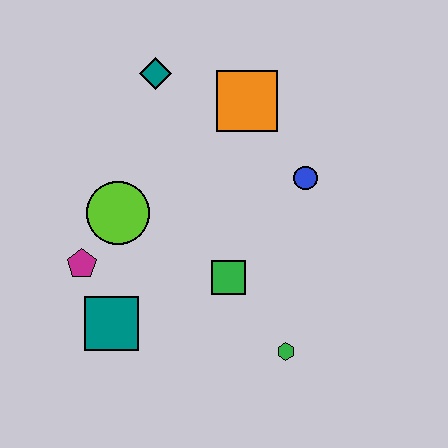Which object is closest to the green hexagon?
The green square is closest to the green hexagon.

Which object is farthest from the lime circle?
The green hexagon is farthest from the lime circle.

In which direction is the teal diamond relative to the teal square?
The teal diamond is above the teal square.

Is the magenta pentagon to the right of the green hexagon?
No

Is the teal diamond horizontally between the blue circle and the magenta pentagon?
Yes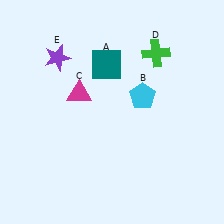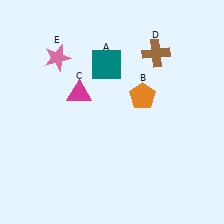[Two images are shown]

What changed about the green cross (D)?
In Image 1, D is green. In Image 2, it changed to brown.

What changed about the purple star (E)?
In Image 1, E is purple. In Image 2, it changed to pink.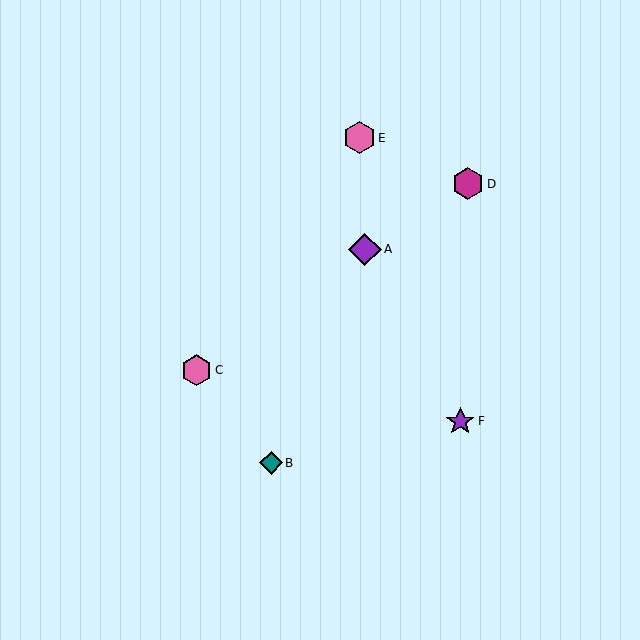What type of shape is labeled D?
Shape D is a magenta hexagon.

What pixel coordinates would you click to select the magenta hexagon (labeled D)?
Click at (468, 184) to select the magenta hexagon D.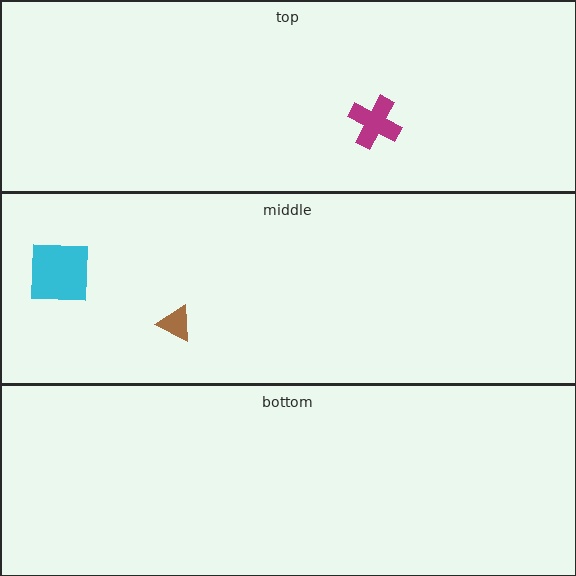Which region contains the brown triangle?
The middle region.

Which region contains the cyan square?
The middle region.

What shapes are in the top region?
The magenta cross.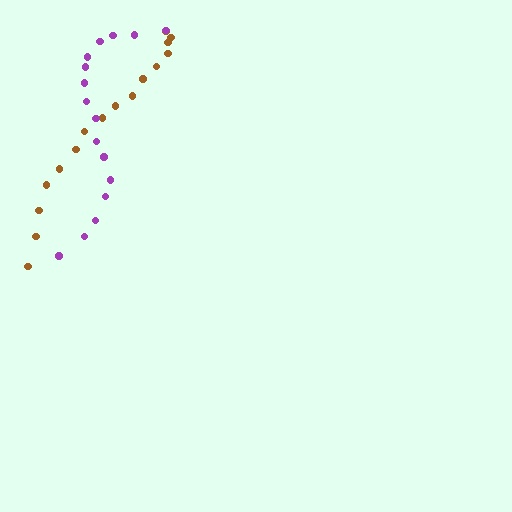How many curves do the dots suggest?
There are 2 distinct paths.